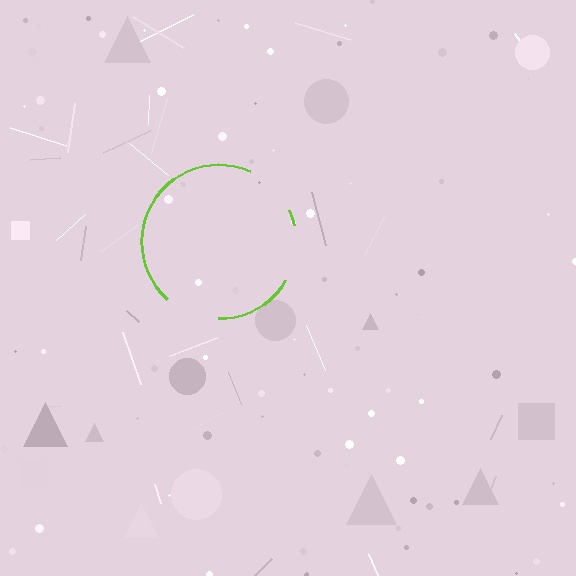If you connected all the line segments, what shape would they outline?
They would outline a circle.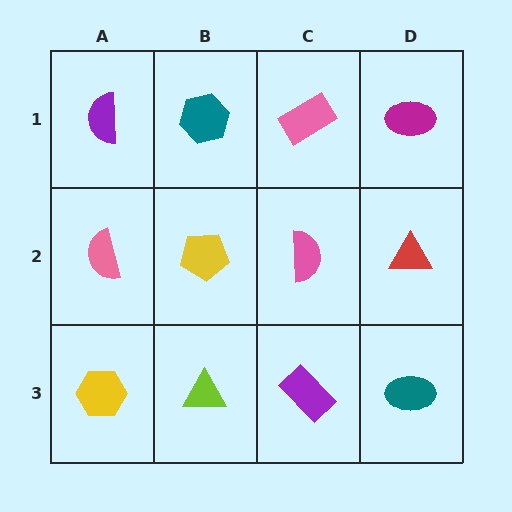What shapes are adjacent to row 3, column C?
A pink semicircle (row 2, column C), a lime triangle (row 3, column B), a teal ellipse (row 3, column D).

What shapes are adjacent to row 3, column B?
A yellow pentagon (row 2, column B), a yellow hexagon (row 3, column A), a purple rectangle (row 3, column C).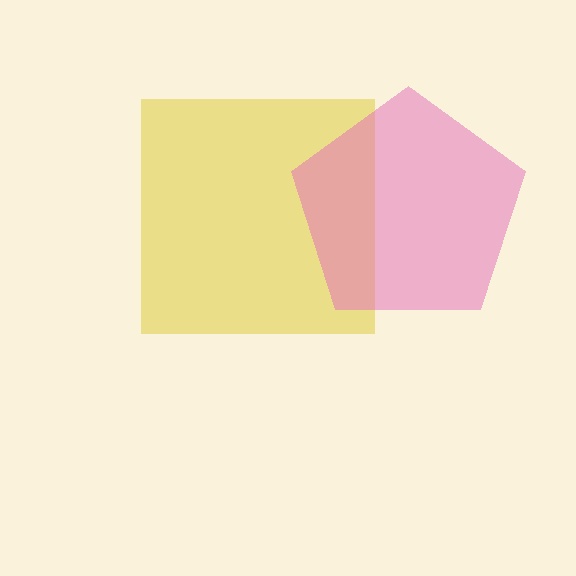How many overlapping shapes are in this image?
There are 2 overlapping shapes in the image.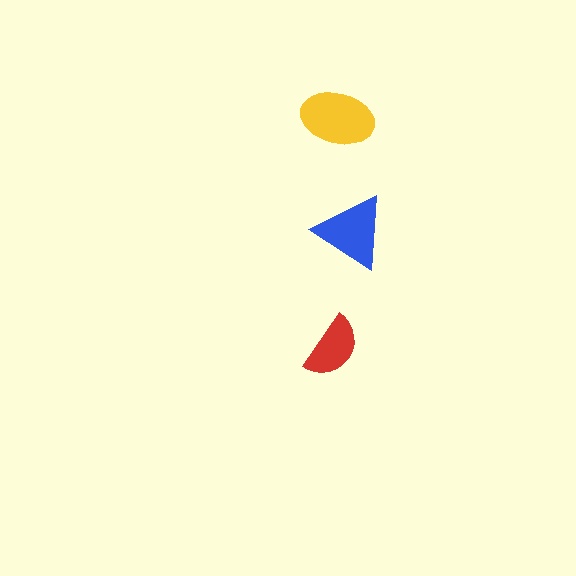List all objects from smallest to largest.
The red semicircle, the blue triangle, the yellow ellipse.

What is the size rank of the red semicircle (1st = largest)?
3rd.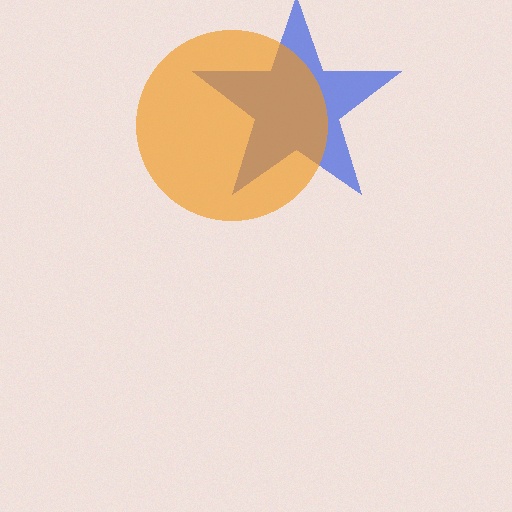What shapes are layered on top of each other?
The layered shapes are: a blue star, an orange circle.